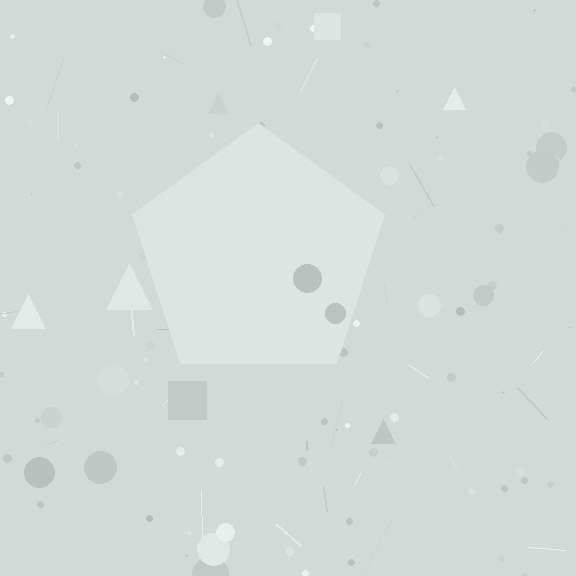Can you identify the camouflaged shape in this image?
The camouflaged shape is a pentagon.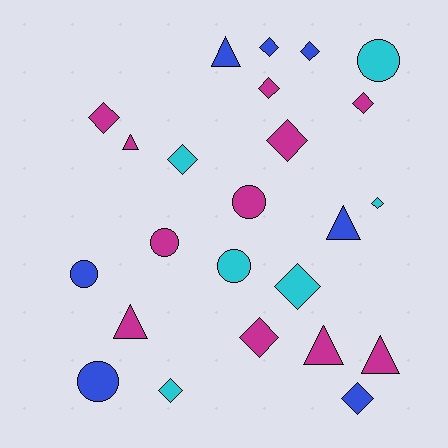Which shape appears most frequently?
Diamond, with 12 objects.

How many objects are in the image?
There are 24 objects.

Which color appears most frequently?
Magenta, with 11 objects.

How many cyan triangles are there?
There are no cyan triangles.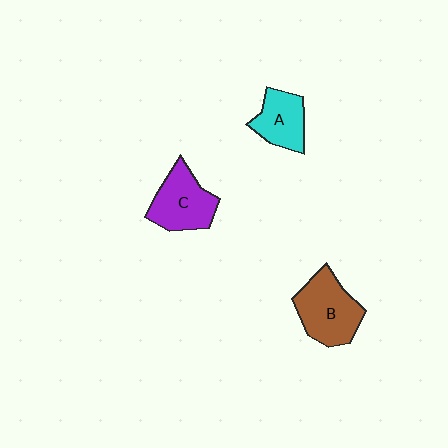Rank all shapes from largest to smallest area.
From largest to smallest: B (brown), C (purple), A (cyan).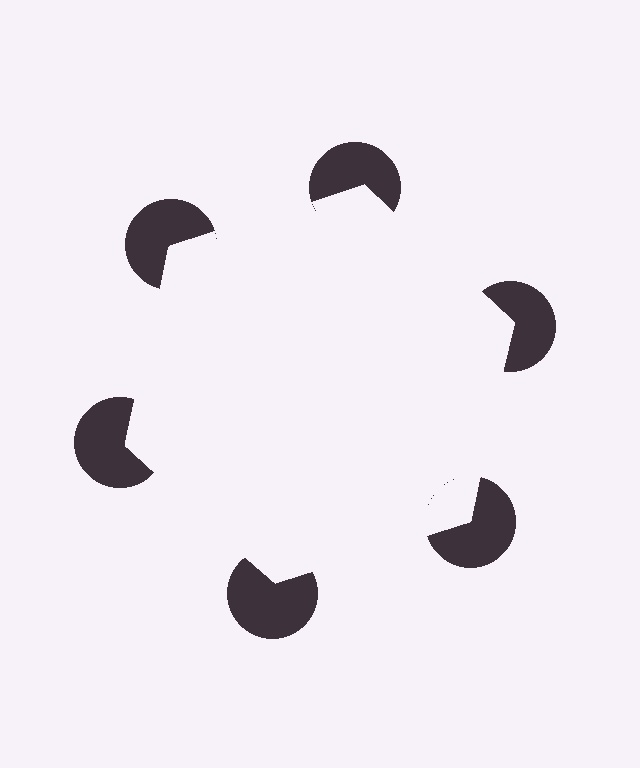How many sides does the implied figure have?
6 sides.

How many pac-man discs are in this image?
There are 6 — one at each vertex of the illusory hexagon.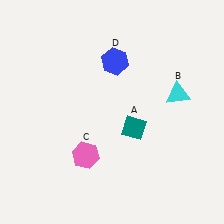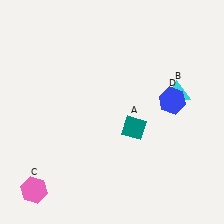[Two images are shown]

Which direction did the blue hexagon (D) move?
The blue hexagon (D) moved right.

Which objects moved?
The objects that moved are: the pink hexagon (C), the blue hexagon (D).